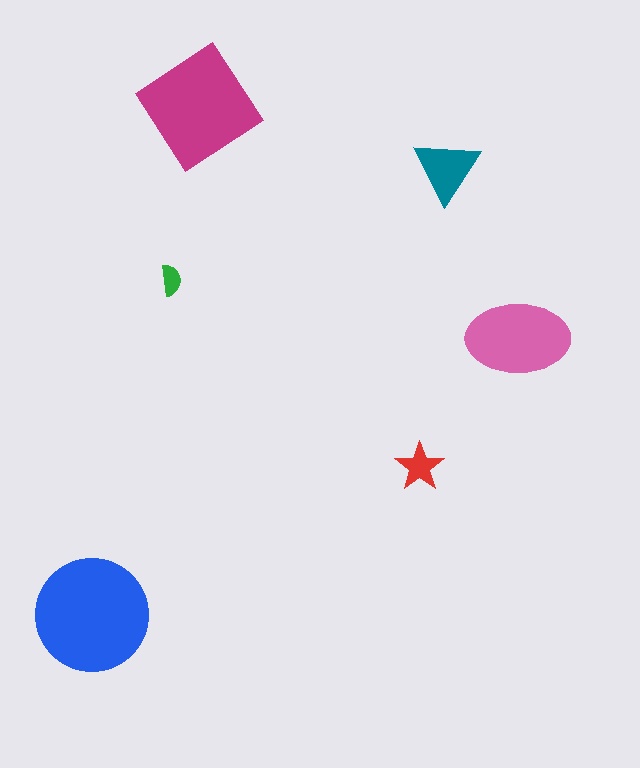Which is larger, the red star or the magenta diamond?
The magenta diamond.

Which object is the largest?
The blue circle.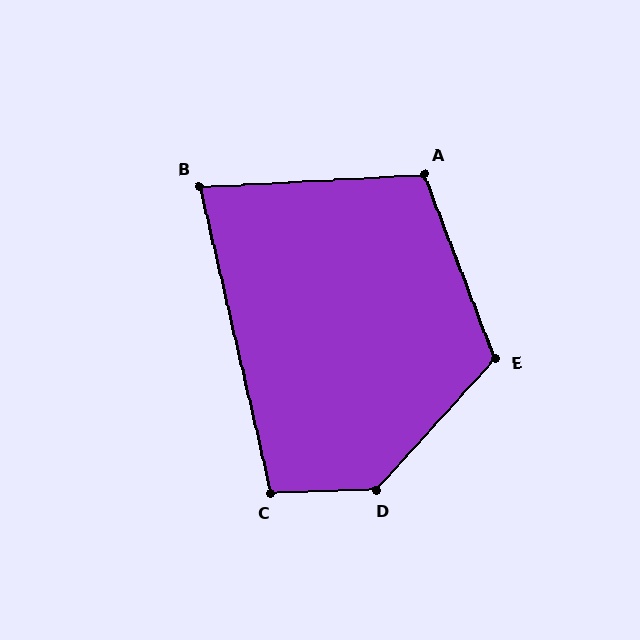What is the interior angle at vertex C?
Approximately 102 degrees (obtuse).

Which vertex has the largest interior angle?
D, at approximately 133 degrees.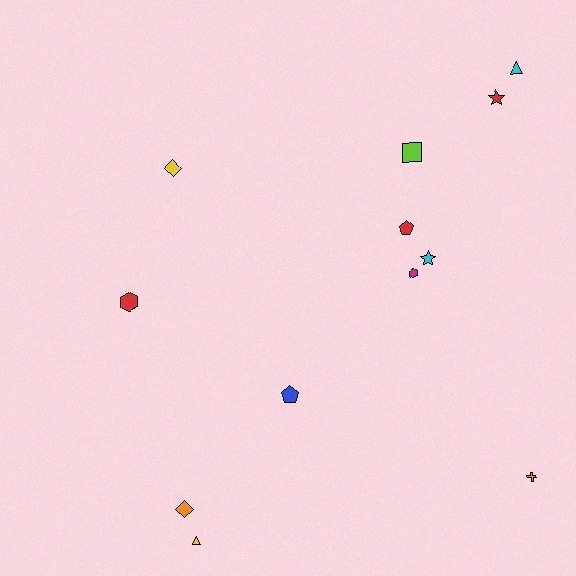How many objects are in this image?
There are 12 objects.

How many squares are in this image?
There is 1 square.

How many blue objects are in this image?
There is 1 blue object.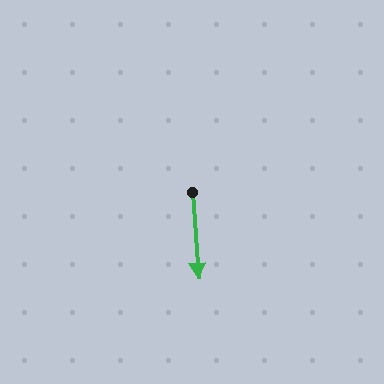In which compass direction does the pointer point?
South.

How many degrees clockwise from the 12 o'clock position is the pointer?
Approximately 176 degrees.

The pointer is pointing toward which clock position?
Roughly 6 o'clock.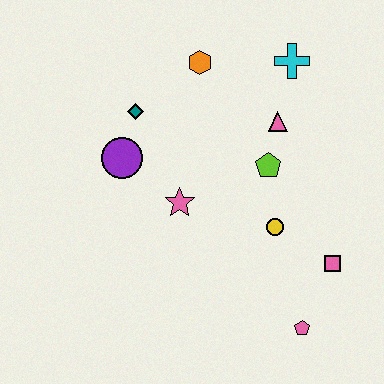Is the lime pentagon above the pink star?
Yes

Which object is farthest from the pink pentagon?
The orange hexagon is farthest from the pink pentagon.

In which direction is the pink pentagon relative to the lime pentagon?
The pink pentagon is below the lime pentagon.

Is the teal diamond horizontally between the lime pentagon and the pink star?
No